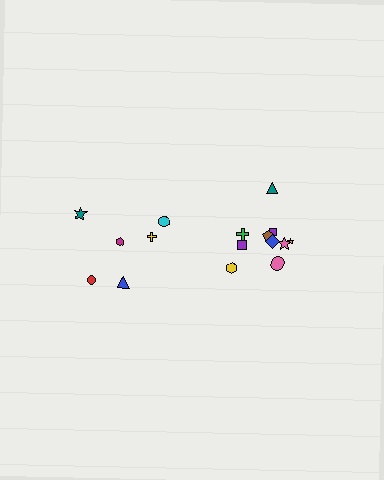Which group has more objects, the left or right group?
The right group.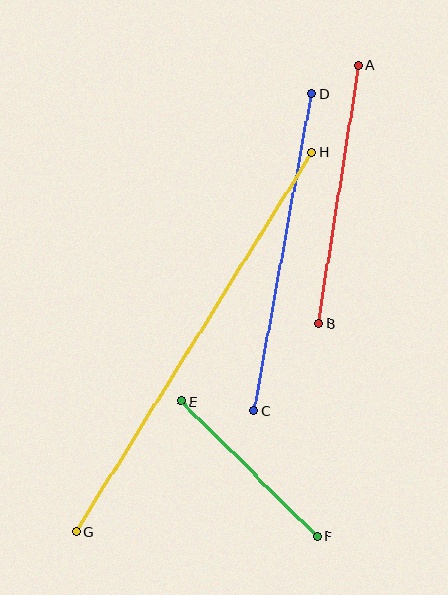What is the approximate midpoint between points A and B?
The midpoint is at approximately (339, 194) pixels.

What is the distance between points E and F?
The distance is approximately 192 pixels.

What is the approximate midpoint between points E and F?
The midpoint is at approximately (249, 469) pixels.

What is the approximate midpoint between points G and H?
The midpoint is at approximately (194, 342) pixels.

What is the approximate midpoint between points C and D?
The midpoint is at approximately (283, 252) pixels.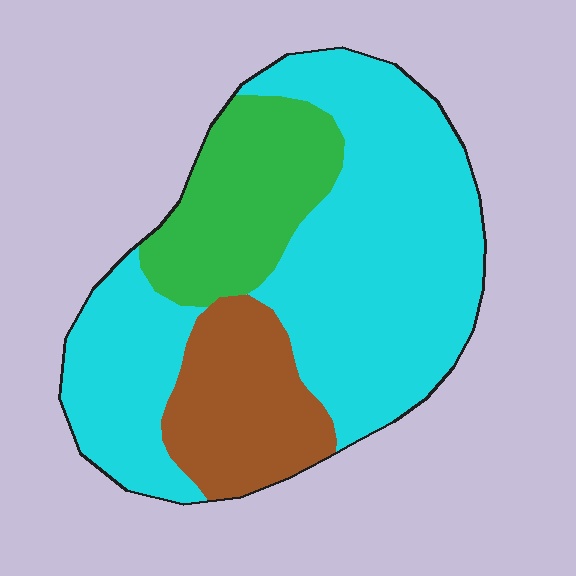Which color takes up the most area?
Cyan, at roughly 60%.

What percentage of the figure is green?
Green covers roughly 20% of the figure.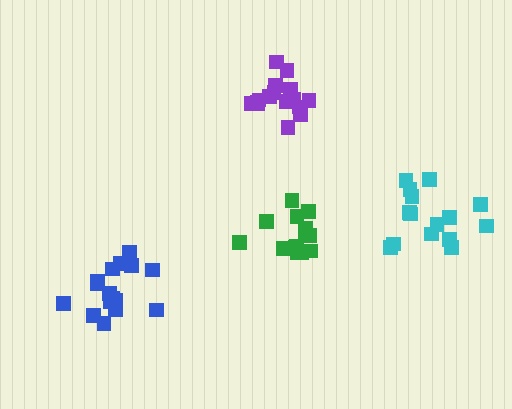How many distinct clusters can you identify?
There are 4 distinct clusters.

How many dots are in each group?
Group 1: 15 dots, Group 2: 16 dots, Group 3: 16 dots, Group 4: 16 dots (63 total).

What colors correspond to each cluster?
The clusters are colored: cyan, green, purple, blue.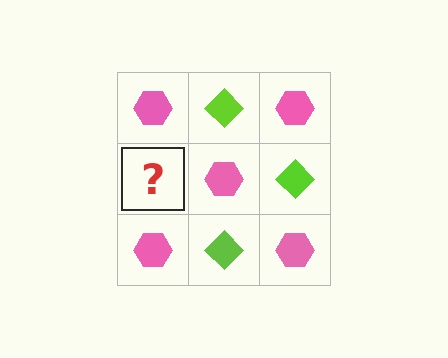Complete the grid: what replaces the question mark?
The question mark should be replaced with a lime diamond.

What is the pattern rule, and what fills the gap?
The rule is that it alternates pink hexagon and lime diamond in a checkerboard pattern. The gap should be filled with a lime diamond.